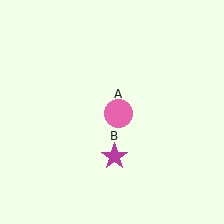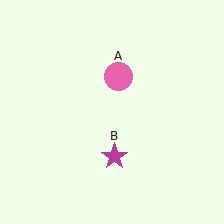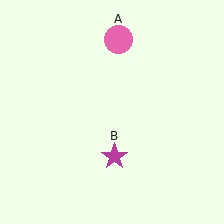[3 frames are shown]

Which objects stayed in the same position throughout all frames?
Magenta star (object B) remained stationary.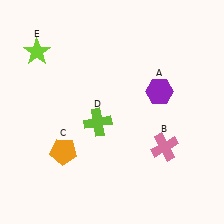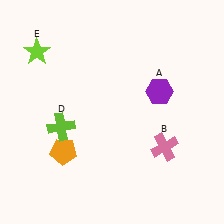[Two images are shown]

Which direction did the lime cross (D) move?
The lime cross (D) moved left.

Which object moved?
The lime cross (D) moved left.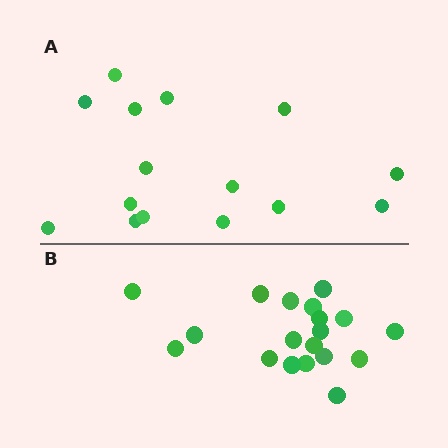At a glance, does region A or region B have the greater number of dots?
Region B (the bottom region) has more dots.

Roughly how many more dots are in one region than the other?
Region B has about 4 more dots than region A.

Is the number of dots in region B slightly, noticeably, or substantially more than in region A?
Region B has noticeably more, but not dramatically so. The ratio is roughly 1.3 to 1.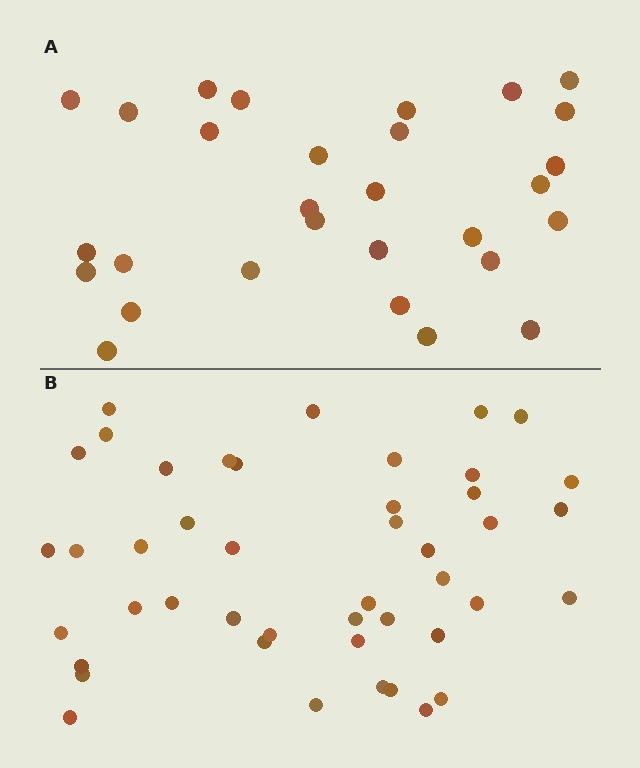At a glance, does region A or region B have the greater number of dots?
Region B (the bottom region) has more dots.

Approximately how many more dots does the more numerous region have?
Region B has approximately 15 more dots than region A.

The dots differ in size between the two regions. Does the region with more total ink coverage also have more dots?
No. Region A has more total ink coverage because its dots are larger, but region B actually contains more individual dots. Total area can be misleading — the number of items is what matters here.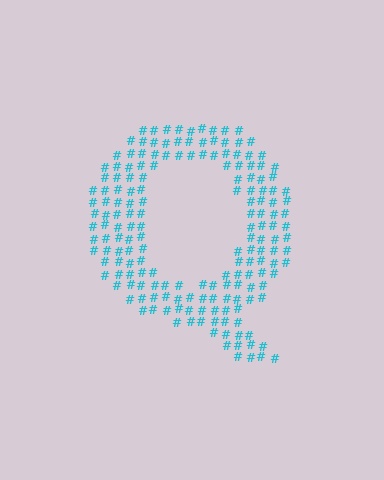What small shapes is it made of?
It is made of small hash symbols.